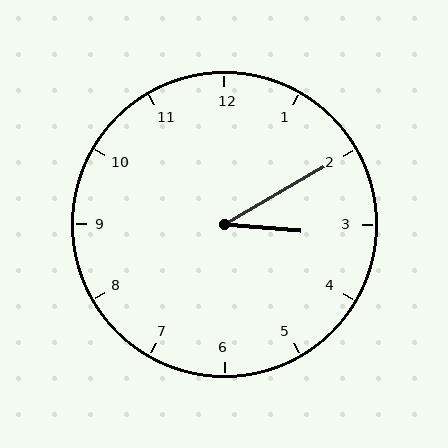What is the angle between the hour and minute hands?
Approximately 35 degrees.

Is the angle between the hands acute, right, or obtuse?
It is acute.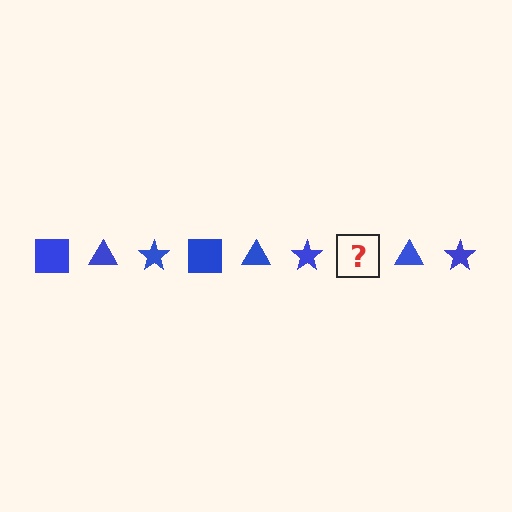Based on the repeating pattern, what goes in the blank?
The blank should be a blue square.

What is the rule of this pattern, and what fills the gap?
The rule is that the pattern cycles through square, triangle, star shapes in blue. The gap should be filled with a blue square.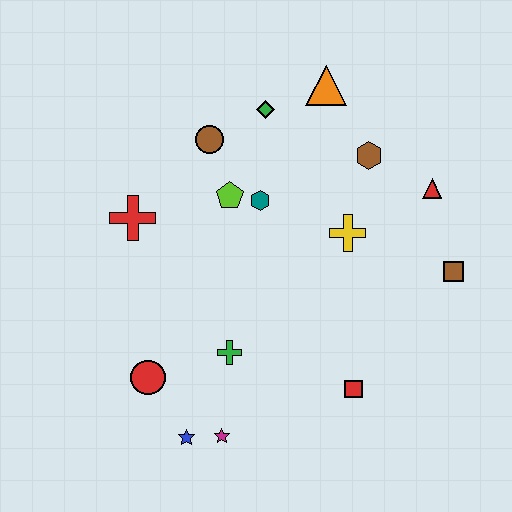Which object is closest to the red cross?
The lime pentagon is closest to the red cross.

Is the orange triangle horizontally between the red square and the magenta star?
Yes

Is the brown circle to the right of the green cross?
No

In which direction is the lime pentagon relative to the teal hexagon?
The lime pentagon is to the left of the teal hexagon.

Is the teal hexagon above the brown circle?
No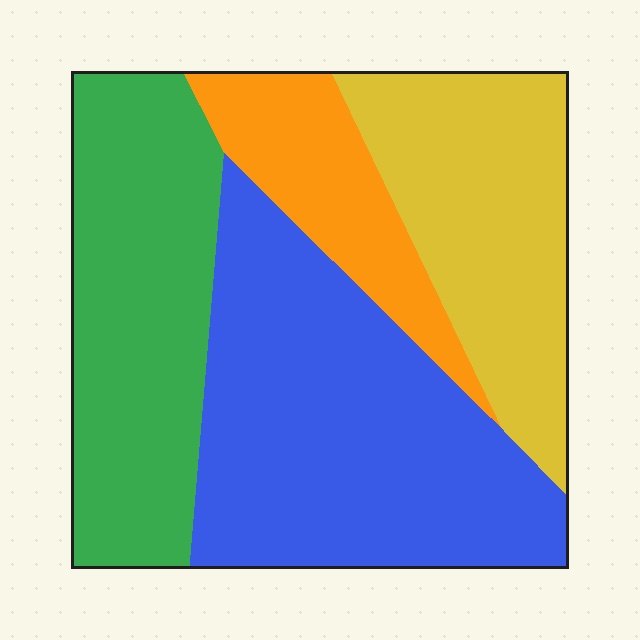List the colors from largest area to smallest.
From largest to smallest: blue, green, yellow, orange.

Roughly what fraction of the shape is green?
Green covers roughly 25% of the shape.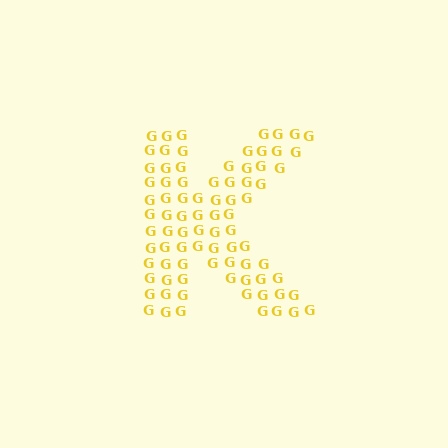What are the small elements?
The small elements are letter G's.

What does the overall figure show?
The overall figure shows the letter K.